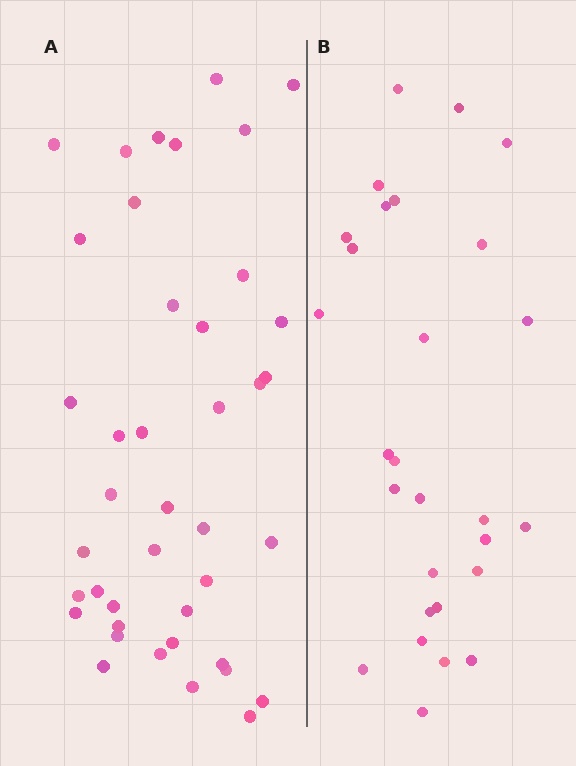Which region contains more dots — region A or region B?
Region A (the left region) has more dots.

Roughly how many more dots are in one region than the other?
Region A has approximately 15 more dots than region B.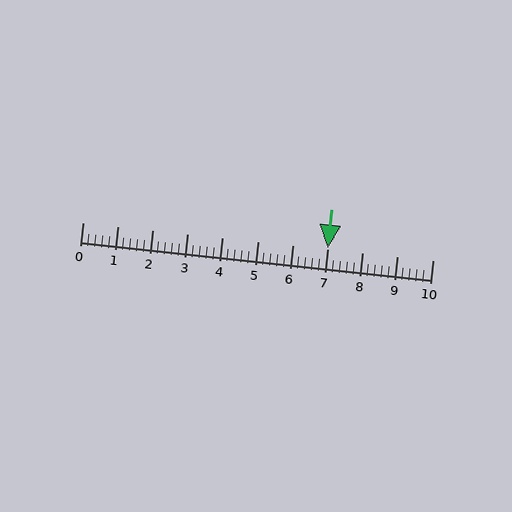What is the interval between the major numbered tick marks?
The major tick marks are spaced 1 units apart.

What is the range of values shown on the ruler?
The ruler shows values from 0 to 10.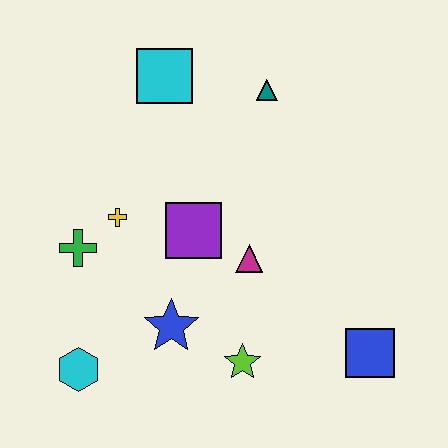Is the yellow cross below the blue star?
No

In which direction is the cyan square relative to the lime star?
The cyan square is above the lime star.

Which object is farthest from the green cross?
The blue square is farthest from the green cross.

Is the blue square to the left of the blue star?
No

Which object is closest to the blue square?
The lime star is closest to the blue square.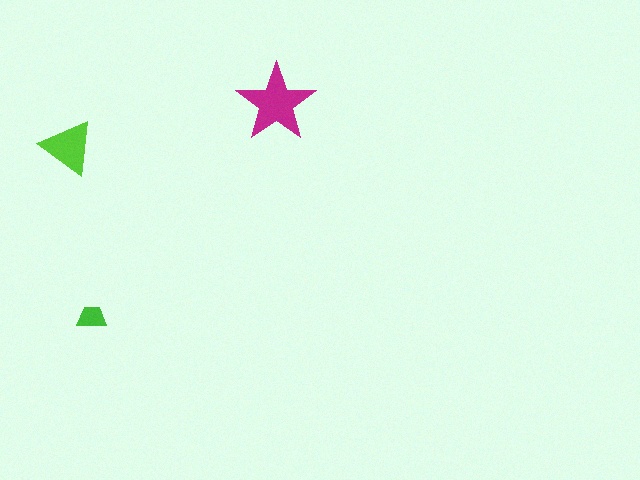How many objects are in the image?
There are 3 objects in the image.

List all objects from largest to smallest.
The magenta star, the lime triangle, the green trapezoid.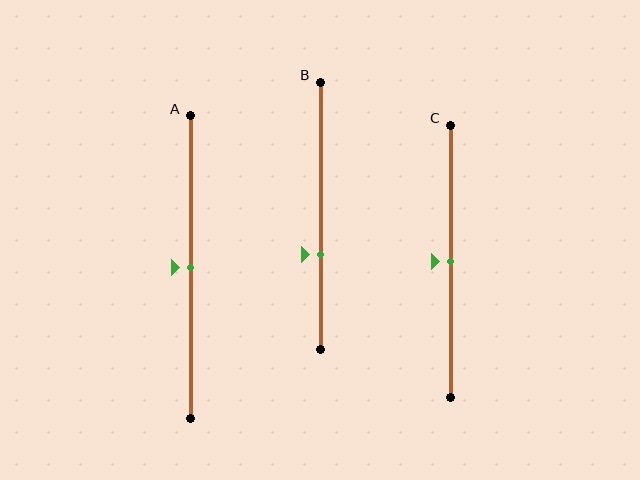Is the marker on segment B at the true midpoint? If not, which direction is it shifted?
No, the marker on segment B is shifted downward by about 15% of the segment length.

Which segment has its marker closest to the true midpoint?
Segment A has its marker closest to the true midpoint.